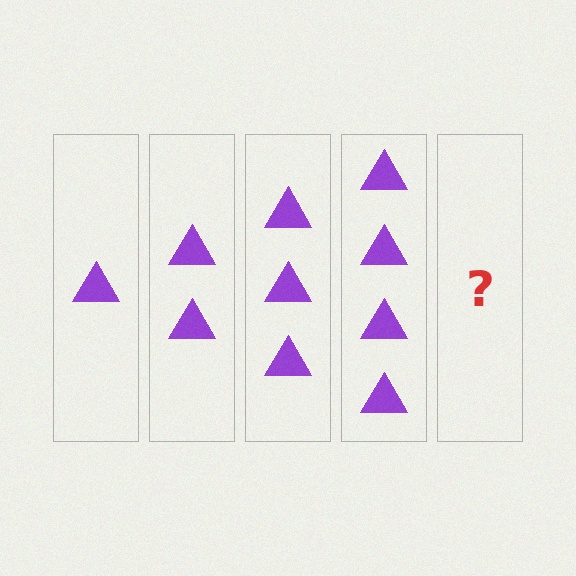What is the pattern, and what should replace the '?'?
The pattern is that each step adds one more triangle. The '?' should be 5 triangles.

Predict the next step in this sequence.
The next step is 5 triangles.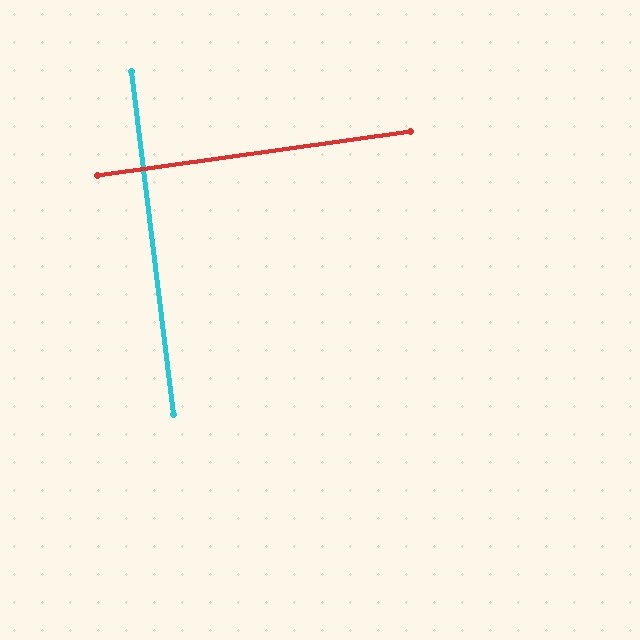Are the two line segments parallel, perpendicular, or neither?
Perpendicular — they meet at approximately 89°.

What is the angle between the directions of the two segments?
Approximately 89 degrees.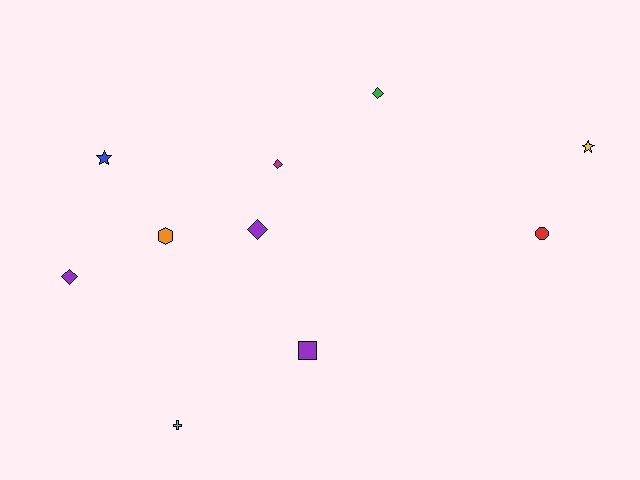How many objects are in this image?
There are 10 objects.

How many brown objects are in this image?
There are no brown objects.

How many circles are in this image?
There is 1 circle.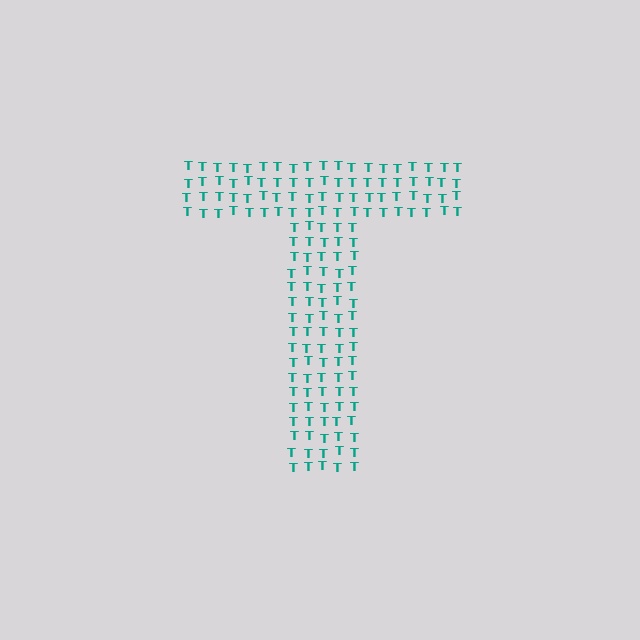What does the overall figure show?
The overall figure shows the letter T.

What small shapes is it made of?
It is made of small letter T's.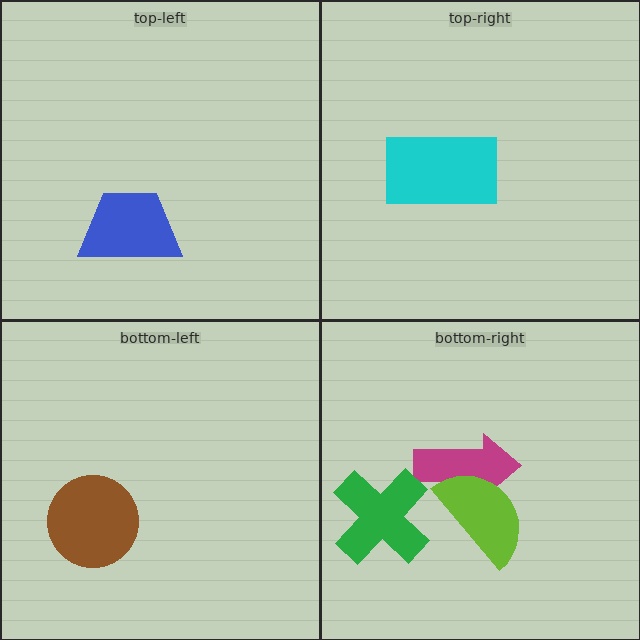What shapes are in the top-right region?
The cyan rectangle.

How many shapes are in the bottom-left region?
1.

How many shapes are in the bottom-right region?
3.